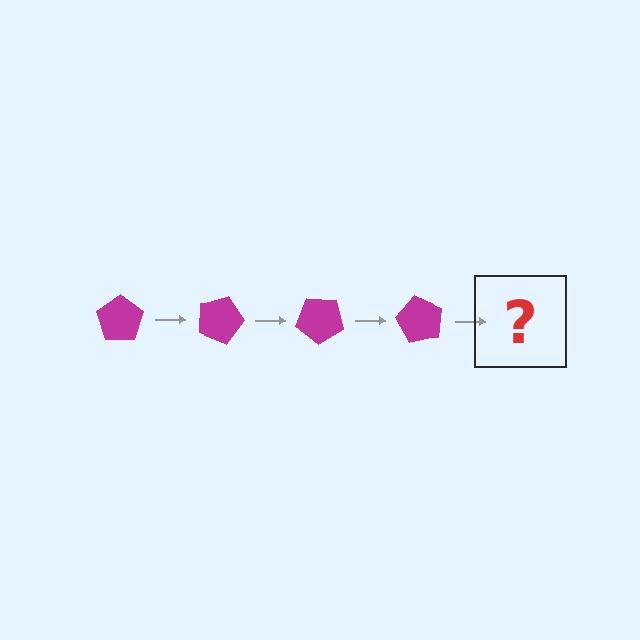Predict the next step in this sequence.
The next step is a magenta pentagon rotated 80 degrees.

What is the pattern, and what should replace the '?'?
The pattern is that the pentagon rotates 20 degrees each step. The '?' should be a magenta pentagon rotated 80 degrees.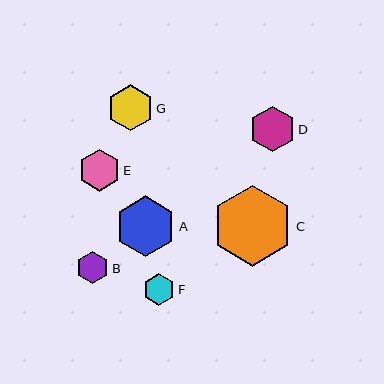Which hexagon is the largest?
Hexagon C is the largest with a size of approximately 81 pixels.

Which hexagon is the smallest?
Hexagon F is the smallest with a size of approximately 32 pixels.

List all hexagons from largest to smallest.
From largest to smallest: C, A, G, D, E, B, F.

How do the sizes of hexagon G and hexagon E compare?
Hexagon G and hexagon E are approximately the same size.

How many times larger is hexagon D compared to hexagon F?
Hexagon D is approximately 1.4 times the size of hexagon F.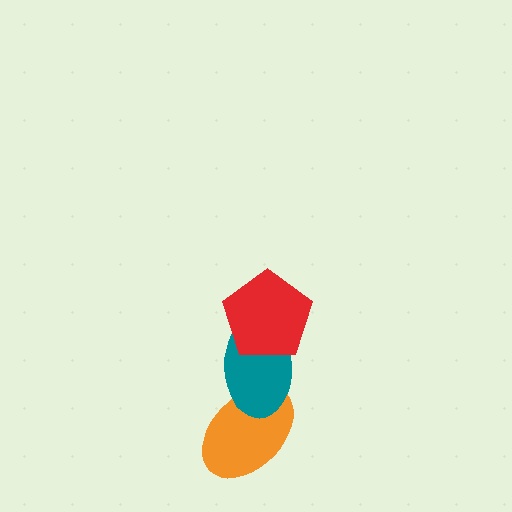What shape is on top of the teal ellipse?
The red pentagon is on top of the teal ellipse.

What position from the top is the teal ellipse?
The teal ellipse is 2nd from the top.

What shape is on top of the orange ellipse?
The teal ellipse is on top of the orange ellipse.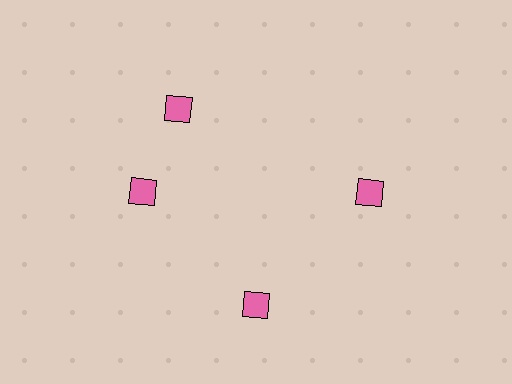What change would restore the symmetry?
The symmetry would be restored by rotating it back into even spacing with its neighbors so that all 4 diamonds sit at equal angles and equal distance from the center.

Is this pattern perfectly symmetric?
No. The 4 pink diamonds are arranged in a ring, but one element near the 12 o'clock position is rotated out of alignment along the ring, breaking the 4-fold rotational symmetry.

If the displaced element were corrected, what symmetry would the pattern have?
It would have 4-fold rotational symmetry — the pattern would map onto itself every 90 degrees.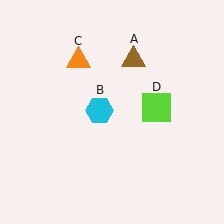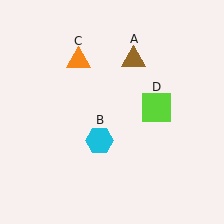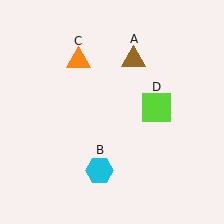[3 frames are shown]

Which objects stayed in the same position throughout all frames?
Brown triangle (object A) and orange triangle (object C) and lime square (object D) remained stationary.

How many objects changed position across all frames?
1 object changed position: cyan hexagon (object B).